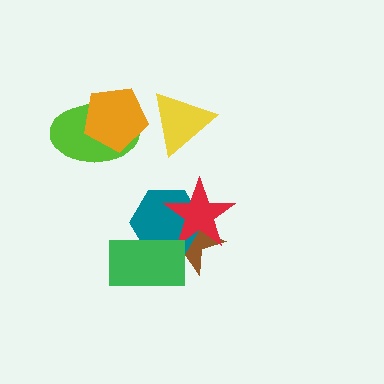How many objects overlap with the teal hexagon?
3 objects overlap with the teal hexagon.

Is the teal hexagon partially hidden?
Yes, it is partially covered by another shape.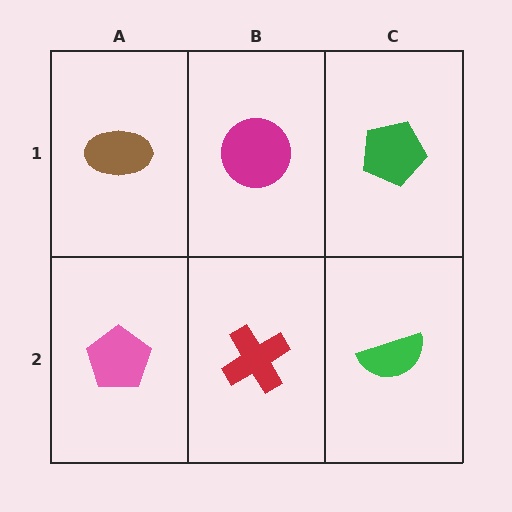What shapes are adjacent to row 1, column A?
A pink pentagon (row 2, column A), a magenta circle (row 1, column B).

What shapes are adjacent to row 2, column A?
A brown ellipse (row 1, column A), a red cross (row 2, column B).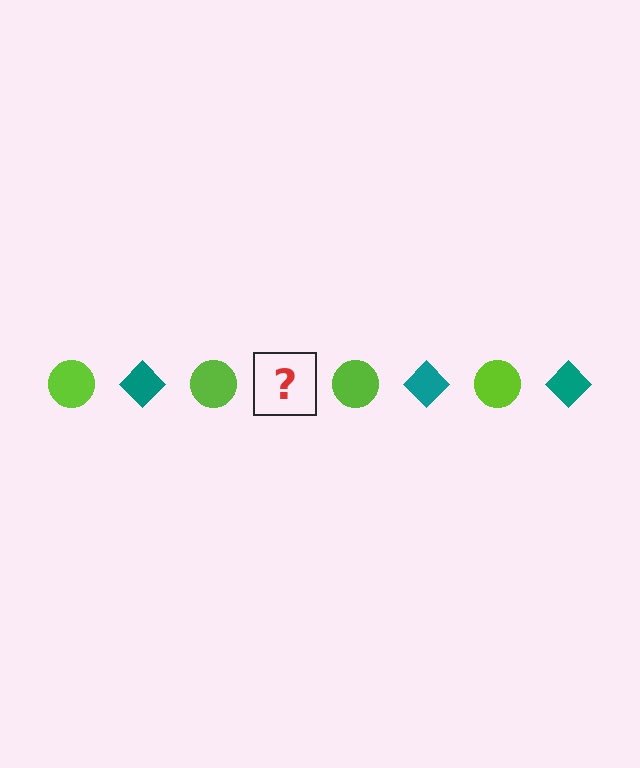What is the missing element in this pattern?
The missing element is a teal diamond.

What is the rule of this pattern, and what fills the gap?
The rule is that the pattern alternates between lime circle and teal diamond. The gap should be filled with a teal diamond.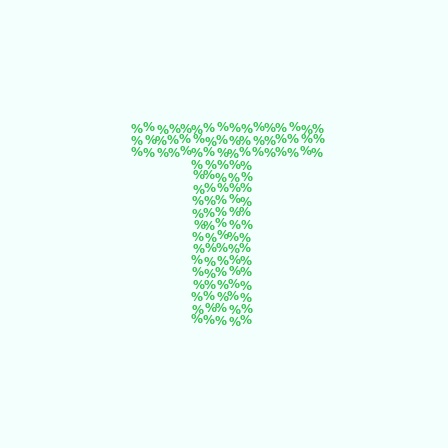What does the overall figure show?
The overall figure shows the letter T.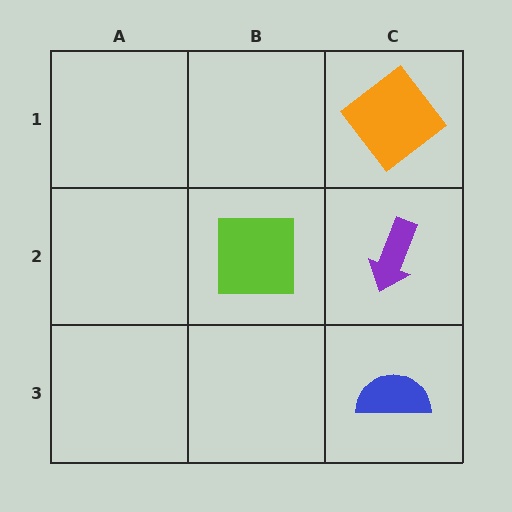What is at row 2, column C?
A purple arrow.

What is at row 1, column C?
An orange diamond.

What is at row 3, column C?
A blue semicircle.